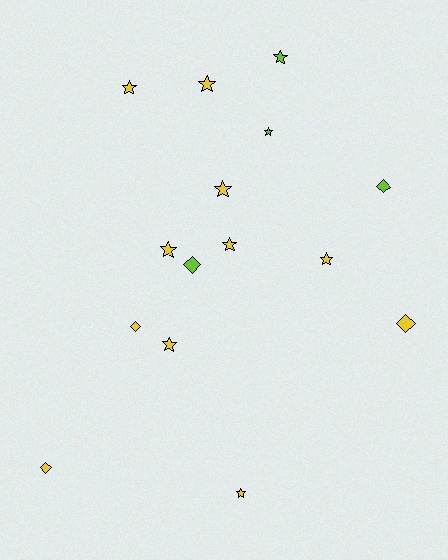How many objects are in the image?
There are 15 objects.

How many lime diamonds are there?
There are 2 lime diamonds.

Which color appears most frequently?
Yellow, with 11 objects.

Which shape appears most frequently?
Star, with 10 objects.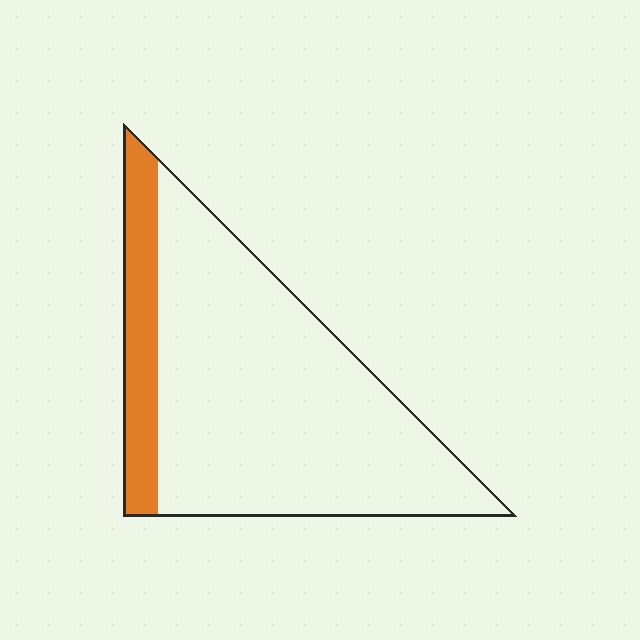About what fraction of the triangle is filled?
About one sixth (1/6).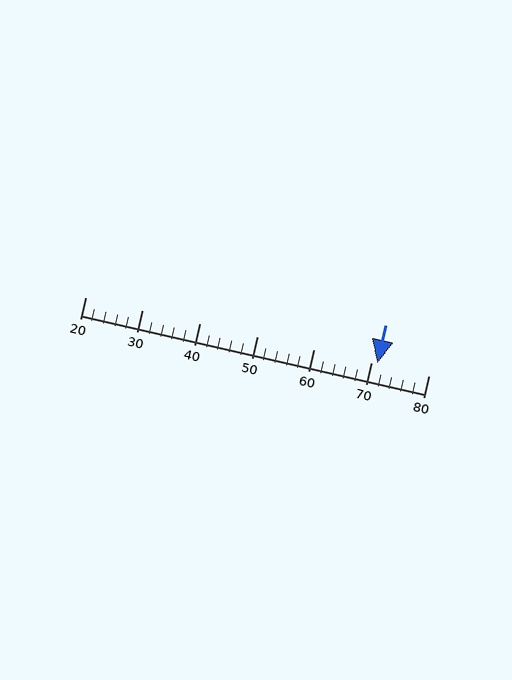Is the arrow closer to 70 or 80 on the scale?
The arrow is closer to 70.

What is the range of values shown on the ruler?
The ruler shows values from 20 to 80.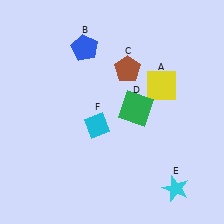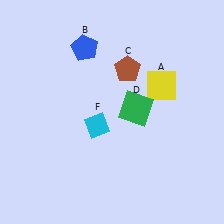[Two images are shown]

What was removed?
The cyan star (E) was removed in Image 2.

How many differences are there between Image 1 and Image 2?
There is 1 difference between the two images.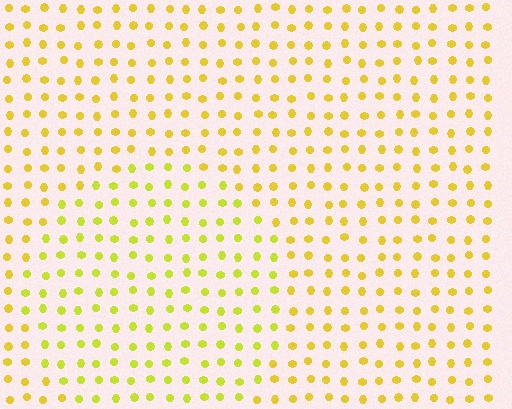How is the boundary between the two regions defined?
The boundary is defined purely by a slight shift in hue (about 20 degrees). Spacing, size, and orientation are identical on both sides.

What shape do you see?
I see a circle.